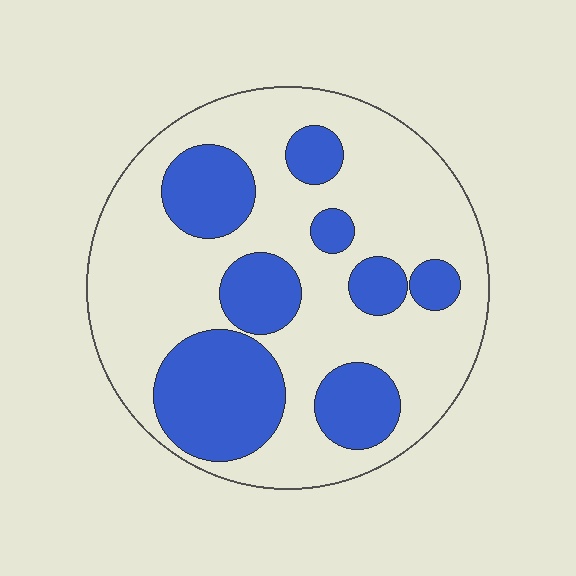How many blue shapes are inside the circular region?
8.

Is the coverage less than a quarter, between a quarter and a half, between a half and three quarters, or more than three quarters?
Between a quarter and a half.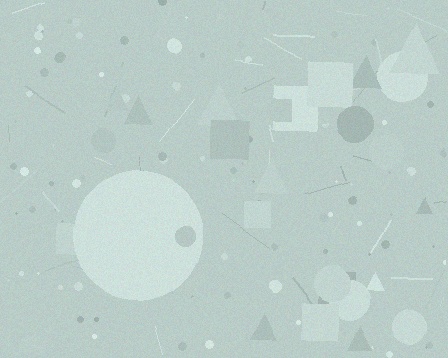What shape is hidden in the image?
A circle is hidden in the image.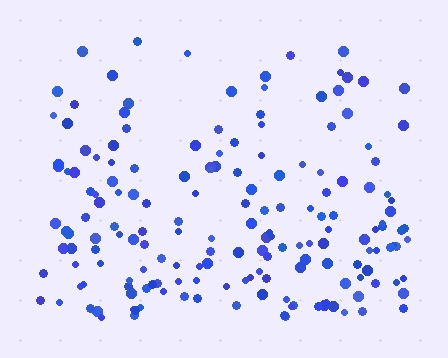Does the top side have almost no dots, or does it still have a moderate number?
Still a moderate number, just noticeably fewer than the bottom.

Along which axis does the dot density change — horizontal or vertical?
Vertical.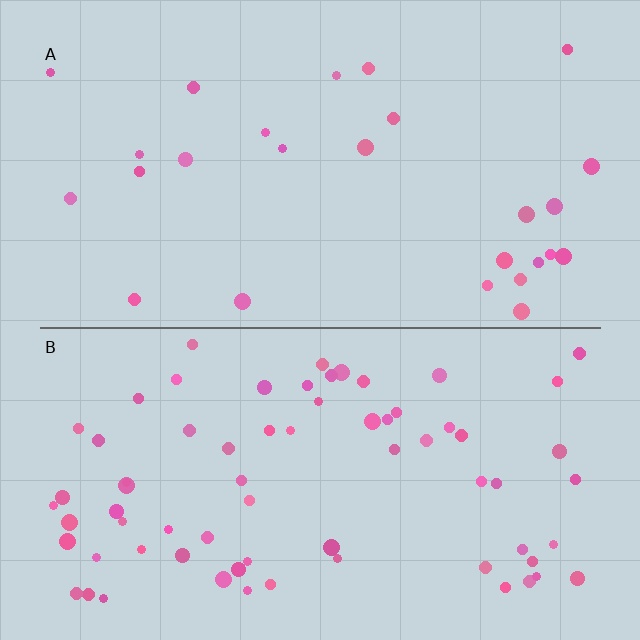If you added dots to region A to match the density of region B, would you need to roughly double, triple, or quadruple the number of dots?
Approximately triple.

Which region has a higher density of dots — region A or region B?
B (the bottom).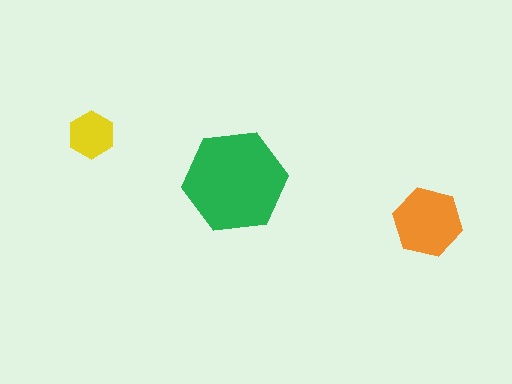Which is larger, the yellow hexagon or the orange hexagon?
The orange one.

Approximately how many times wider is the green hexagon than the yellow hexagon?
About 2 times wider.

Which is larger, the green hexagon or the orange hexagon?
The green one.